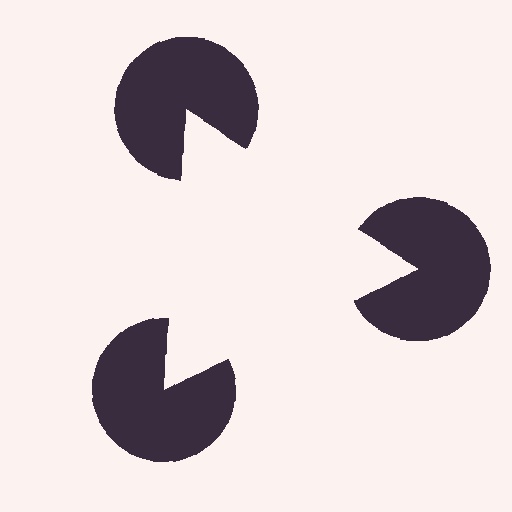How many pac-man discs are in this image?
There are 3 — one at each vertex of the illusory triangle.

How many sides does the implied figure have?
3 sides.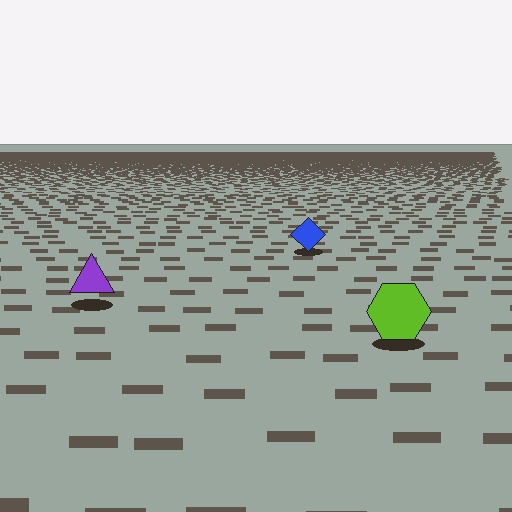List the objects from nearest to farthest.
From nearest to farthest: the lime hexagon, the purple triangle, the blue diamond.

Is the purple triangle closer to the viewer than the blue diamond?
Yes. The purple triangle is closer — you can tell from the texture gradient: the ground texture is coarser near it.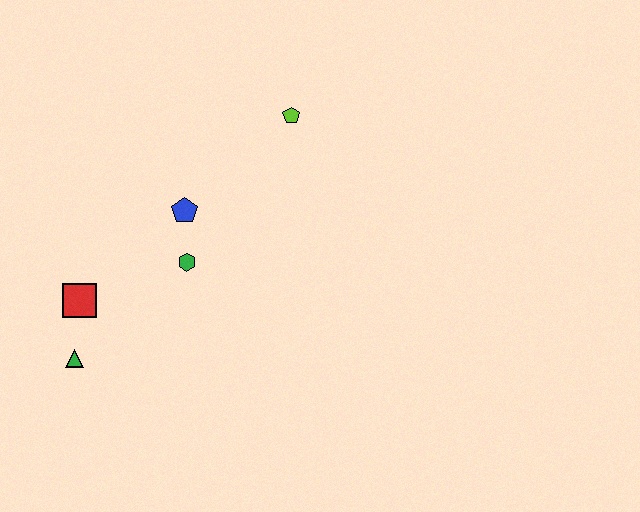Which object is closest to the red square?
The green triangle is closest to the red square.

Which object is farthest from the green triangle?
The lime pentagon is farthest from the green triangle.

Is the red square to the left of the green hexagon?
Yes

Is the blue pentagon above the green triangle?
Yes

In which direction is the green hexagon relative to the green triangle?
The green hexagon is to the right of the green triangle.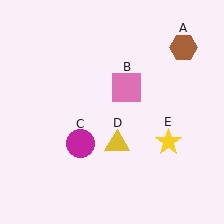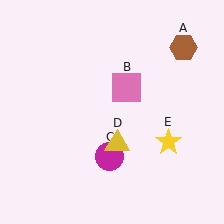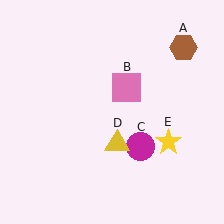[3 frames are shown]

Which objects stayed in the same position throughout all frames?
Brown hexagon (object A) and pink square (object B) and yellow triangle (object D) and yellow star (object E) remained stationary.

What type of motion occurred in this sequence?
The magenta circle (object C) rotated counterclockwise around the center of the scene.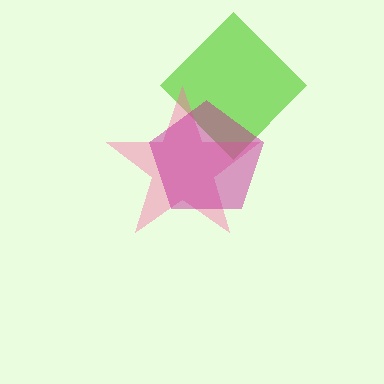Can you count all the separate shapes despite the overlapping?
Yes, there are 3 separate shapes.